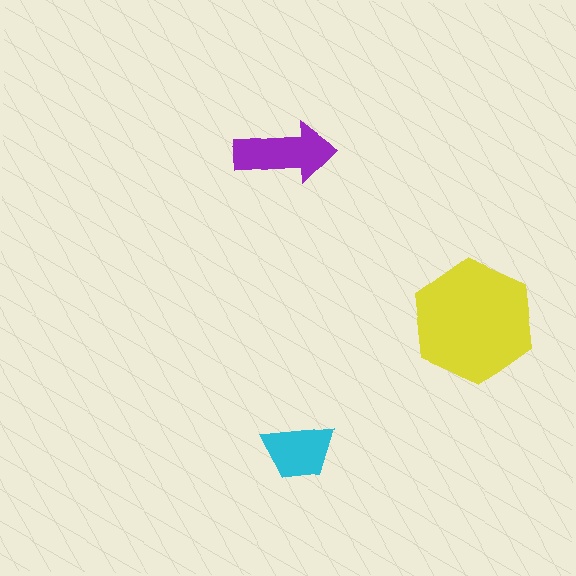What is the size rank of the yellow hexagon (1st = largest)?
1st.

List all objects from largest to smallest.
The yellow hexagon, the purple arrow, the cyan trapezoid.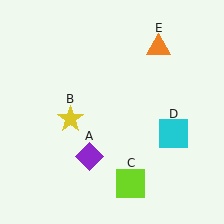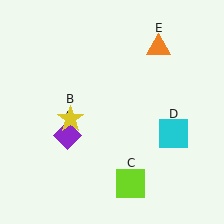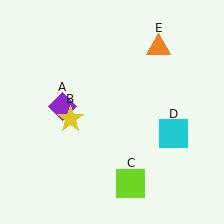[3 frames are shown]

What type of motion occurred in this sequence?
The purple diamond (object A) rotated clockwise around the center of the scene.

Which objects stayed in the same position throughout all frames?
Yellow star (object B) and lime square (object C) and cyan square (object D) and orange triangle (object E) remained stationary.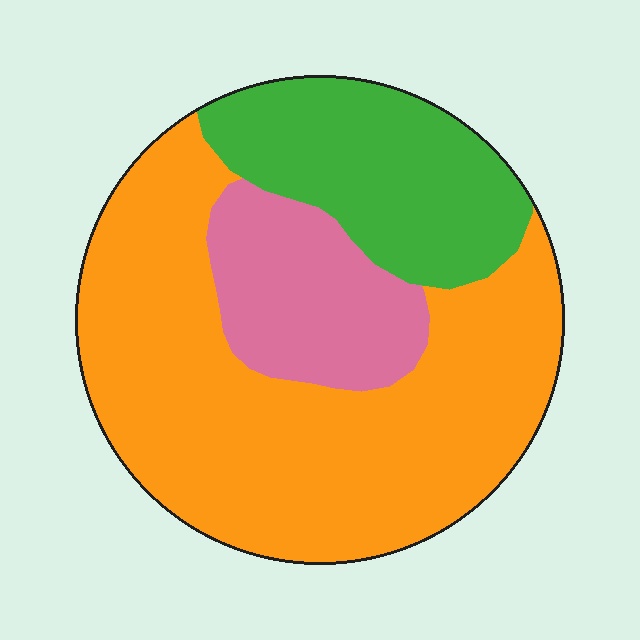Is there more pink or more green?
Green.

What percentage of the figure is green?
Green takes up about one quarter (1/4) of the figure.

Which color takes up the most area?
Orange, at roughly 60%.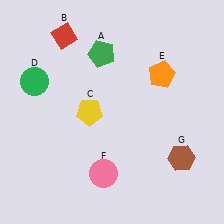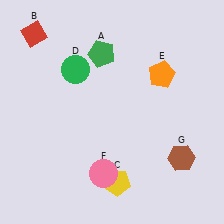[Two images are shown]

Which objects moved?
The objects that moved are: the red diamond (B), the yellow pentagon (C), the green circle (D).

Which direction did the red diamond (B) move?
The red diamond (B) moved left.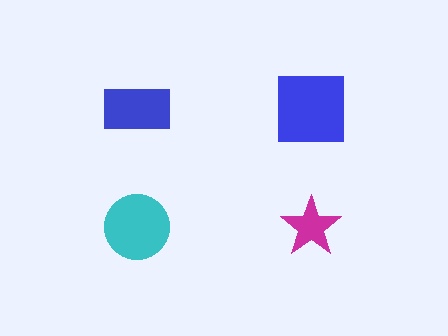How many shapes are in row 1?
2 shapes.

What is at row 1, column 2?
A blue square.